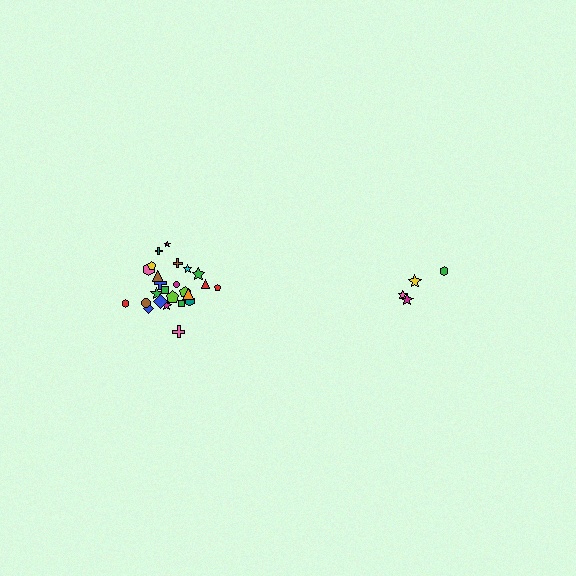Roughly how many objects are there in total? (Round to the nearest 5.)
Roughly 30 objects in total.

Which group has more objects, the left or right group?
The left group.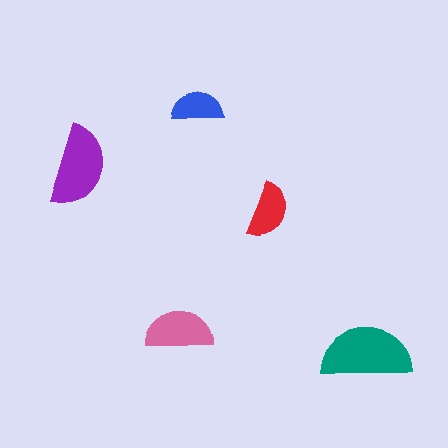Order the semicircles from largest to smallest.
the teal one, the purple one, the pink one, the red one, the blue one.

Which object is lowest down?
The teal semicircle is bottommost.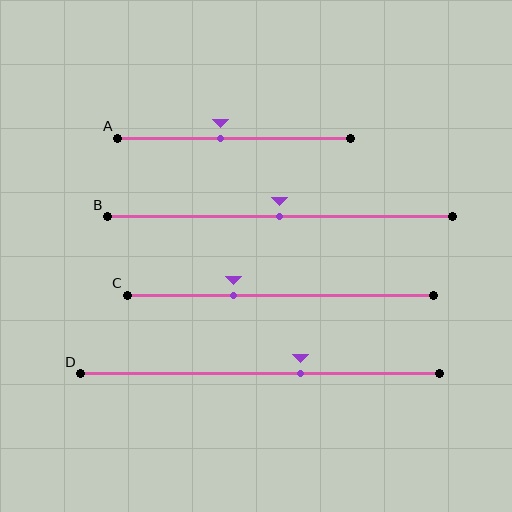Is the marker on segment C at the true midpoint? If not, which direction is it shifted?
No, the marker on segment C is shifted to the left by about 15% of the segment length.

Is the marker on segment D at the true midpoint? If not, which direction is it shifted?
No, the marker on segment D is shifted to the right by about 11% of the segment length.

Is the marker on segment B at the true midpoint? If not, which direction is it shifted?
Yes, the marker on segment B is at the true midpoint.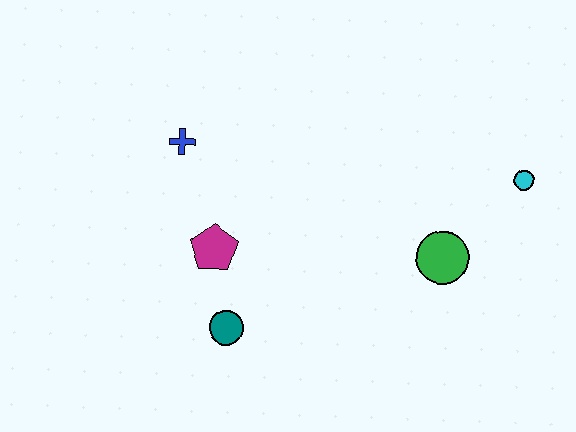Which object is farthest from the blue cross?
The cyan circle is farthest from the blue cross.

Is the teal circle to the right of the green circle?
No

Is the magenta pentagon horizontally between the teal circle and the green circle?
No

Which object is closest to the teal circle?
The magenta pentagon is closest to the teal circle.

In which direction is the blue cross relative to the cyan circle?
The blue cross is to the left of the cyan circle.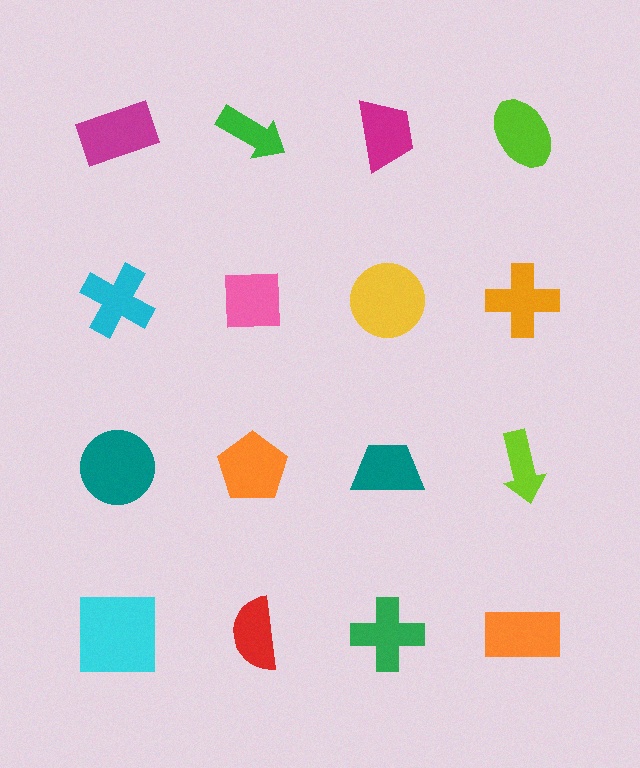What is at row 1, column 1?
A magenta rectangle.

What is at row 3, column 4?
A lime arrow.